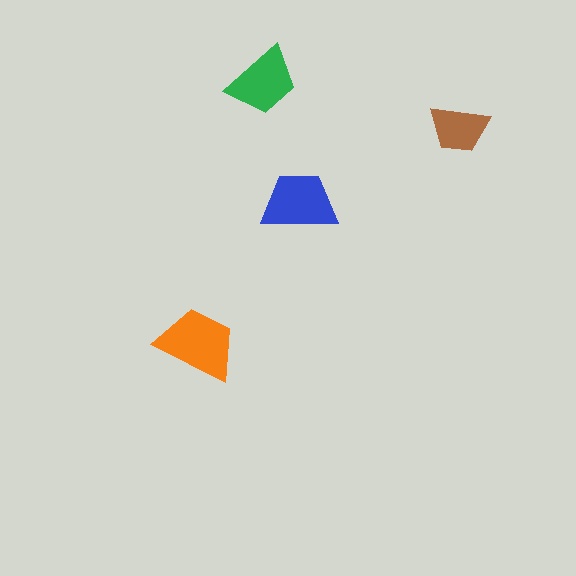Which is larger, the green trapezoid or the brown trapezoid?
The green one.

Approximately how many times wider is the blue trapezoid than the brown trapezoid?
About 1.5 times wider.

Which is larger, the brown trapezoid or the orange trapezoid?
The orange one.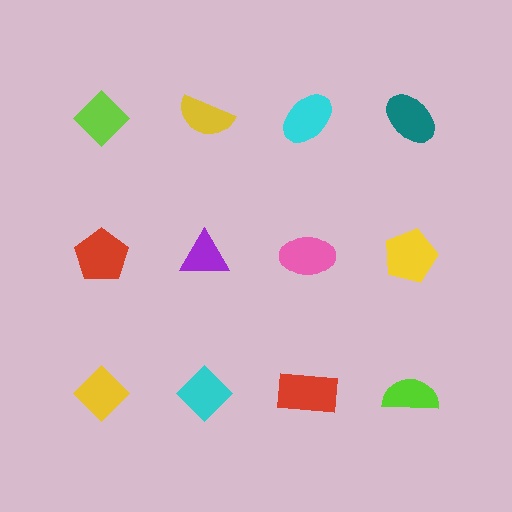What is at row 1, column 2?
A yellow semicircle.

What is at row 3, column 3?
A red rectangle.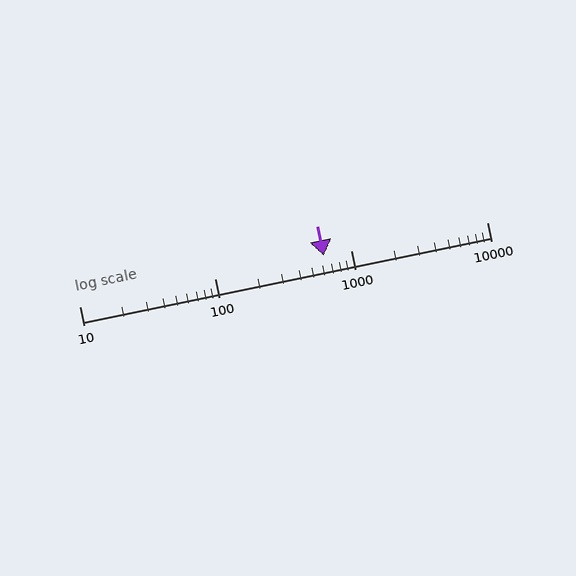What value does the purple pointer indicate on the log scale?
The pointer indicates approximately 630.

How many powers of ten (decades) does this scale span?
The scale spans 3 decades, from 10 to 10000.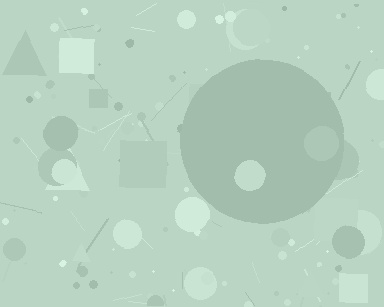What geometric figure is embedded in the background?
A circle is embedded in the background.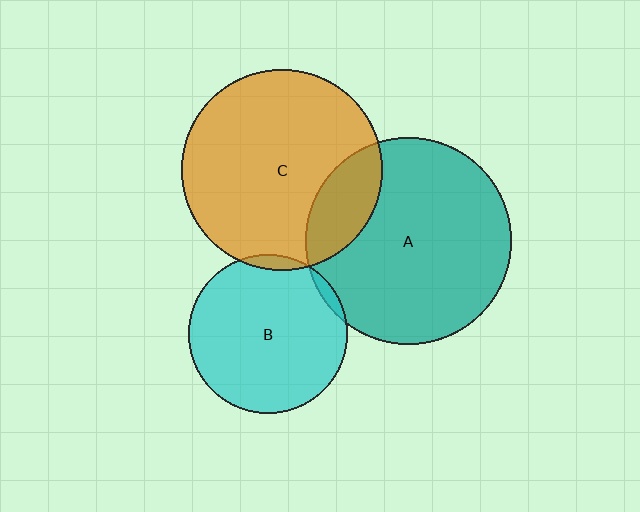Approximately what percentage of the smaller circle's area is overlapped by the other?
Approximately 5%.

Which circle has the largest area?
Circle A (teal).